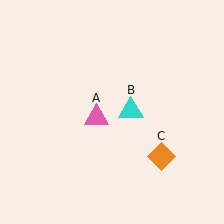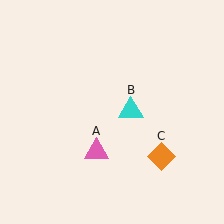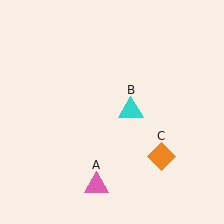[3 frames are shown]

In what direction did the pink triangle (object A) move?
The pink triangle (object A) moved down.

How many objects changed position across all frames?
1 object changed position: pink triangle (object A).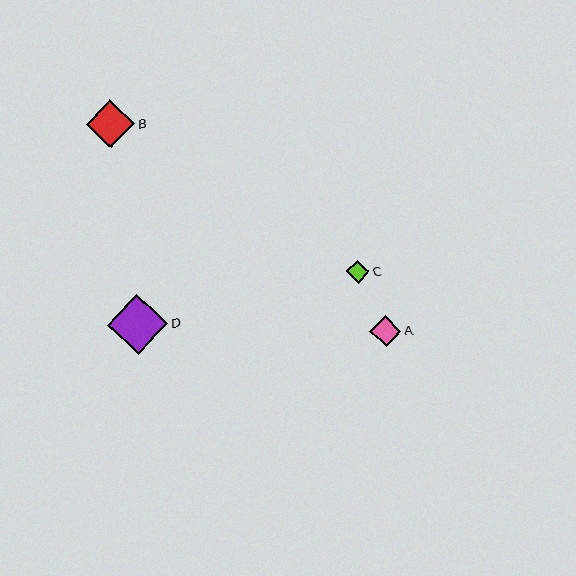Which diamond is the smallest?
Diamond C is the smallest with a size of approximately 23 pixels.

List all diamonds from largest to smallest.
From largest to smallest: D, B, A, C.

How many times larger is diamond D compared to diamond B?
Diamond D is approximately 1.3 times the size of diamond B.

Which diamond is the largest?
Diamond D is the largest with a size of approximately 60 pixels.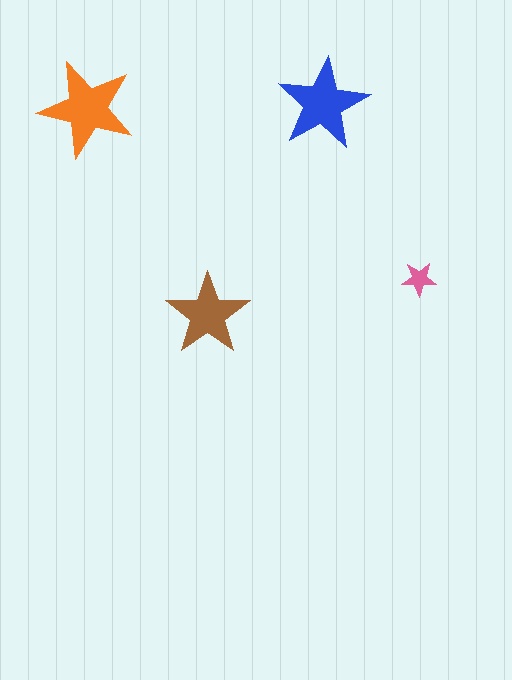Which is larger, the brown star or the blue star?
The blue one.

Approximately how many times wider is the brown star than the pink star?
About 2.5 times wider.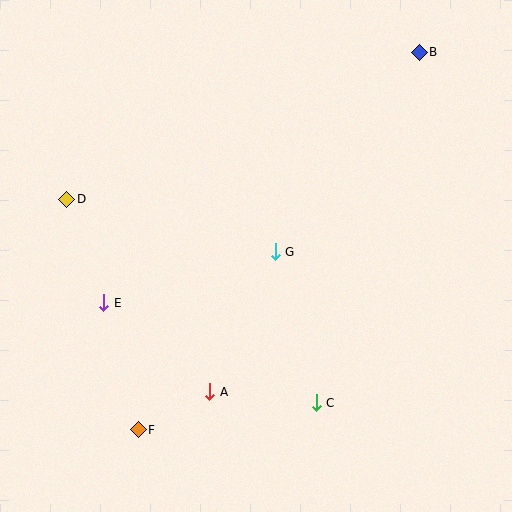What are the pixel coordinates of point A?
Point A is at (210, 392).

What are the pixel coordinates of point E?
Point E is at (104, 303).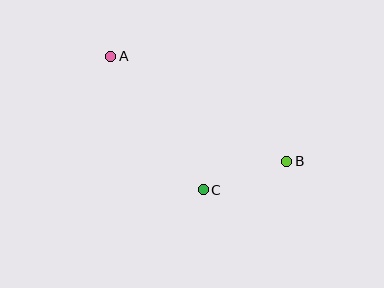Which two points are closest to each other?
Points B and C are closest to each other.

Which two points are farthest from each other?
Points A and B are farthest from each other.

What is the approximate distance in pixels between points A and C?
The distance between A and C is approximately 163 pixels.